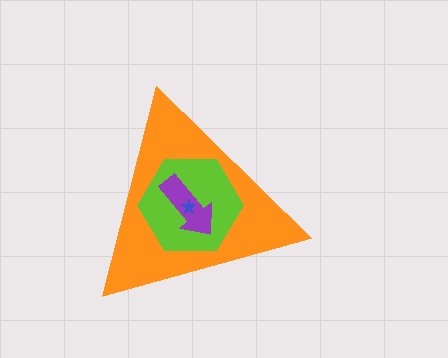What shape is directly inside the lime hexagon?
The purple arrow.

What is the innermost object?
The blue star.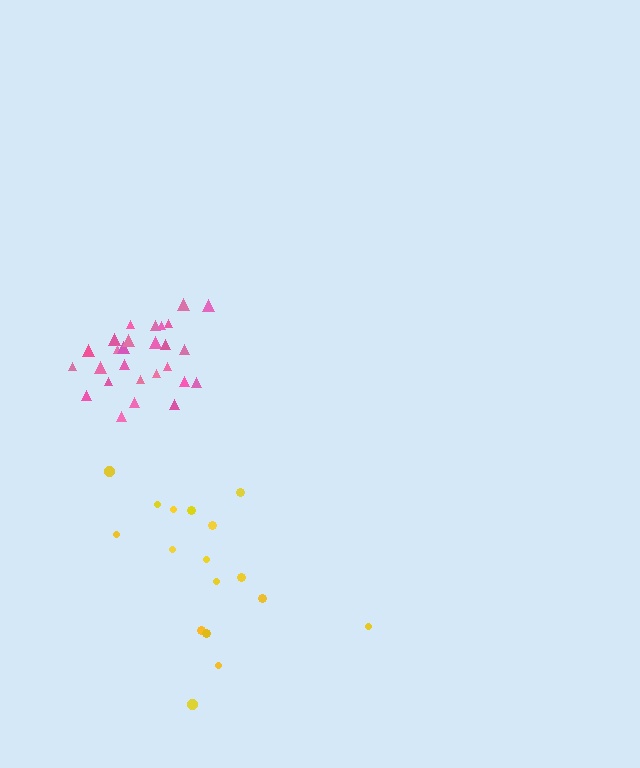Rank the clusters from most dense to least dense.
pink, yellow.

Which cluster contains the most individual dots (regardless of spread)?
Pink (27).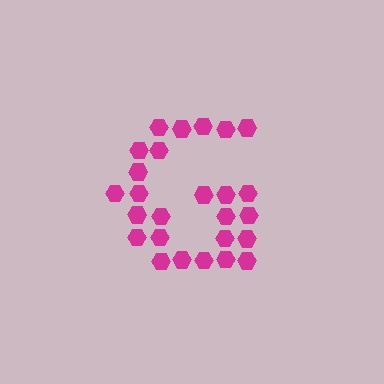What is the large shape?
The large shape is the letter G.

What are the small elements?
The small elements are hexagons.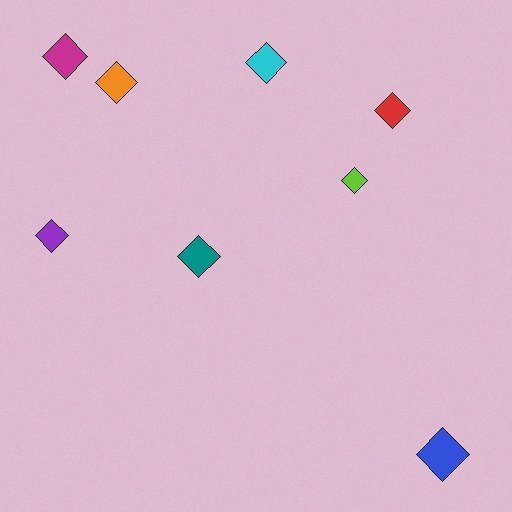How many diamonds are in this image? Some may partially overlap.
There are 8 diamonds.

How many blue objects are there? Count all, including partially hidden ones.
There is 1 blue object.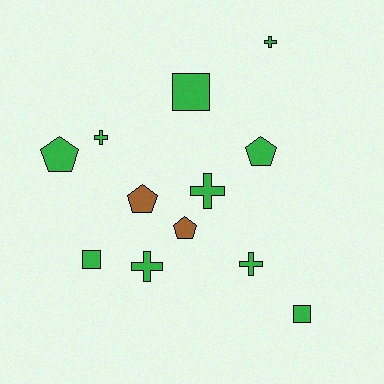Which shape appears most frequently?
Cross, with 5 objects.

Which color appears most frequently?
Green, with 10 objects.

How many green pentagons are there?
There are 2 green pentagons.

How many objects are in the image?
There are 12 objects.